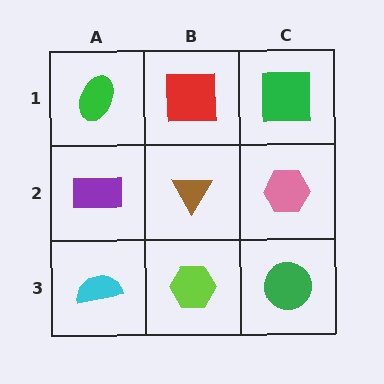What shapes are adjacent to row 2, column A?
A green ellipse (row 1, column A), a cyan semicircle (row 3, column A), a brown triangle (row 2, column B).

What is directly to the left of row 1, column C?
A red square.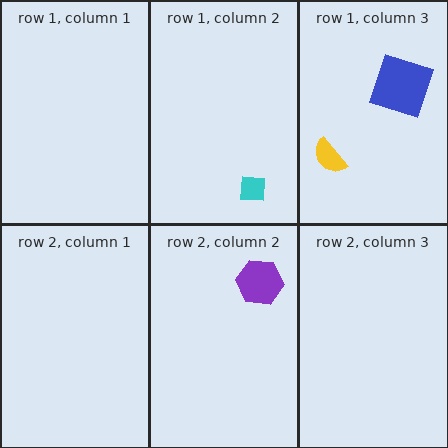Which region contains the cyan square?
The row 1, column 2 region.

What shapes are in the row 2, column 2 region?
The purple hexagon.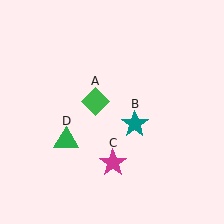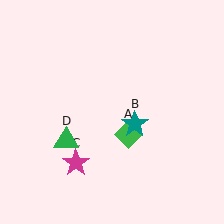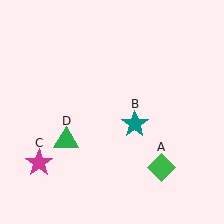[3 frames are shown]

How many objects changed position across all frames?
2 objects changed position: green diamond (object A), magenta star (object C).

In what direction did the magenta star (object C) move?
The magenta star (object C) moved left.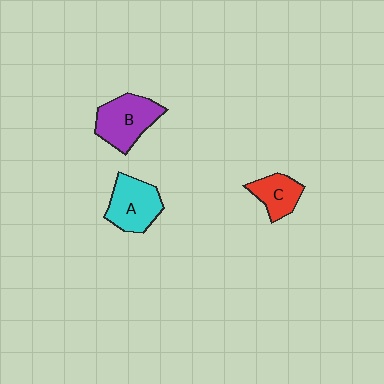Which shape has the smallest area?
Shape C (red).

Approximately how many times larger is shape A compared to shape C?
Approximately 1.4 times.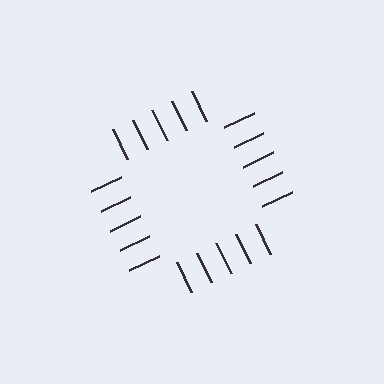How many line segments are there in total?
20 — 5 along each of the 4 edges.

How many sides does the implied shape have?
4 sides — the line-ends trace a square.